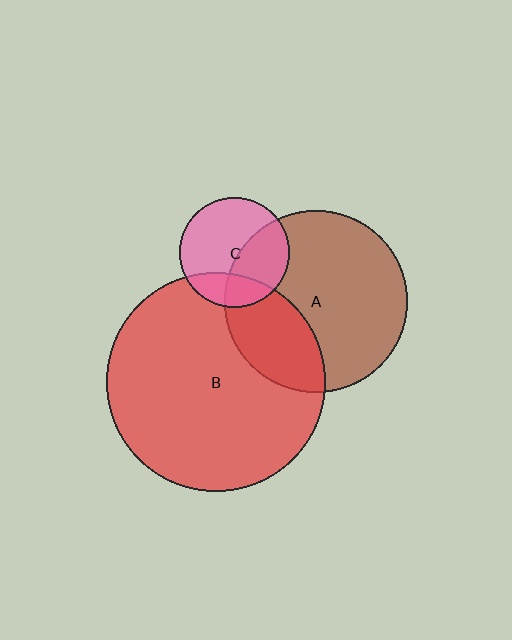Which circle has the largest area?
Circle B (red).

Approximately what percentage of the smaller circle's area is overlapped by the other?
Approximately 40%.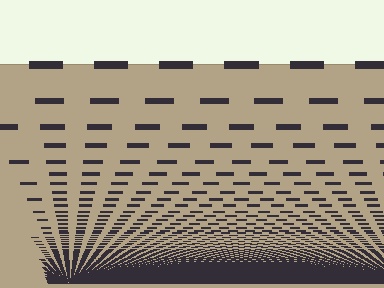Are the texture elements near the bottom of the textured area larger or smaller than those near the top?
Smaller. The gradient is inverted — elements near the bottom are smaller and denser.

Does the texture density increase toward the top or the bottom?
Density increases toward the bottom.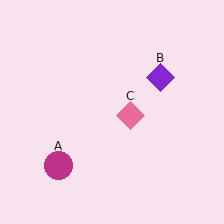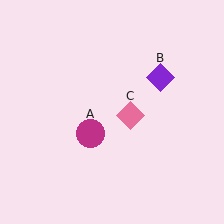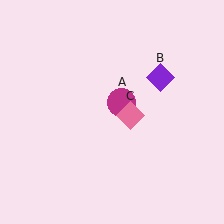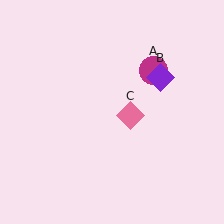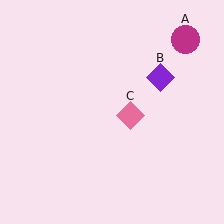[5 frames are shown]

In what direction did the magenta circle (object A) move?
The magenta circle (object A) moved up and to the right.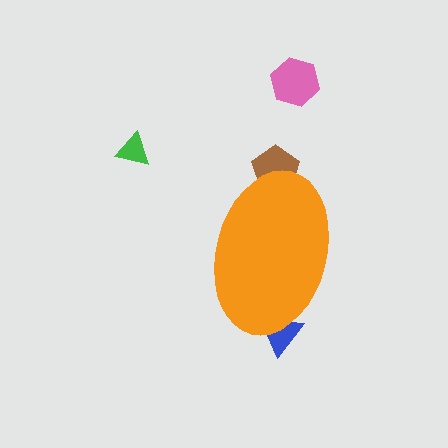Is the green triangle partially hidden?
No, the green triangle is fully visible.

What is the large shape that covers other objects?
An orange ellipse.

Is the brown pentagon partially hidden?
Yes, the brown pentagon is partially hidden behind the orange ellipse.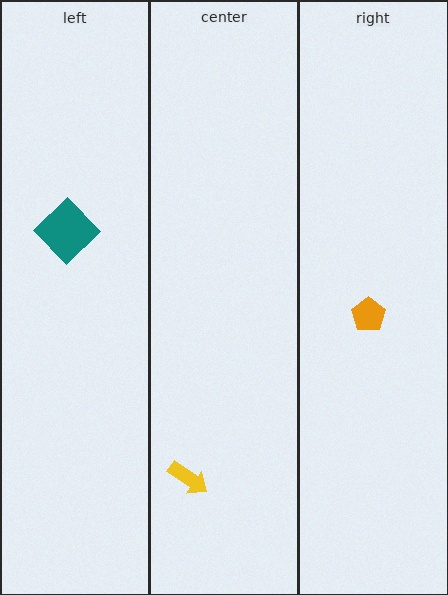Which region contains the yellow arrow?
The center region.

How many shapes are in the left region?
1.